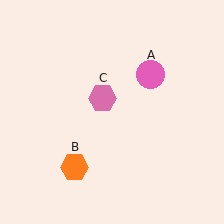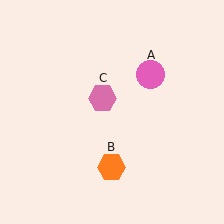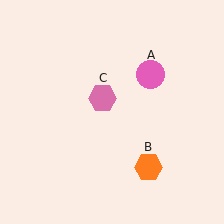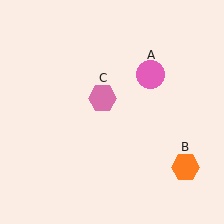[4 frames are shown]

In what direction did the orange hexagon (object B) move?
The orange hexagon (object B) moved right.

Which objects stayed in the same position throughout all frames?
Pink circle (object A) and pink hexagon (object C) remained stationary.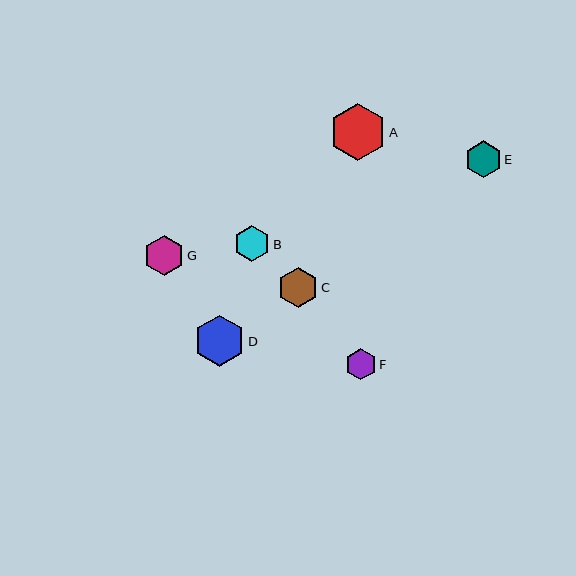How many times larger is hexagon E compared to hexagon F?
Hexagon E is approximately 1.2 times the size of hexagon F.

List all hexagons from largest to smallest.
From largest to smallest: A, D, C, G, E, B, F.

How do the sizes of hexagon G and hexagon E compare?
Hexagon G and hexagon E are approximately the same size.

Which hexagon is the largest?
Hexagon A is the largest with a size of approximately 56 pixels.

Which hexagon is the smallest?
Hexagon F is the smallest with a size of approximately 31 pixels.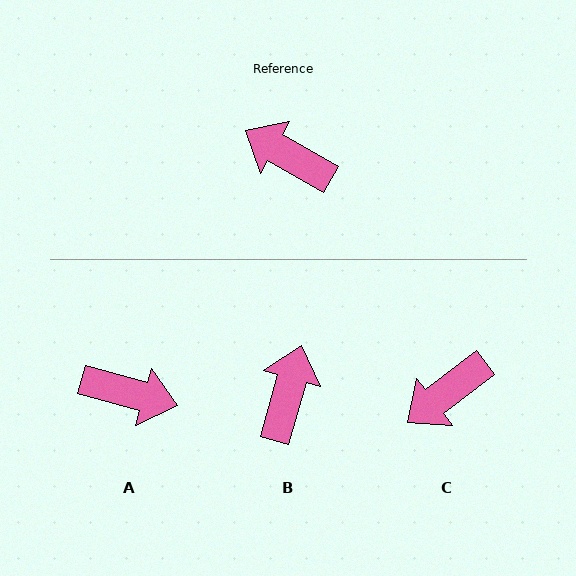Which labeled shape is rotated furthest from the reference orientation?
A, about 166 degrees away.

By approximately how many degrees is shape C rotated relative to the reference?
Approximately 67 degrees counter-clockwise.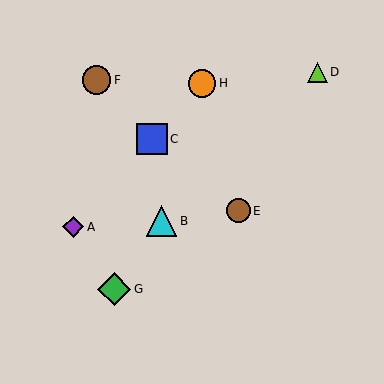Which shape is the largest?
The green diamond (labeled G) is the largest.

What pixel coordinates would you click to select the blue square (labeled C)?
Click at (152, 139) to select the blue square C.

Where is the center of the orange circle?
The center of the orange circle is at (202, 83).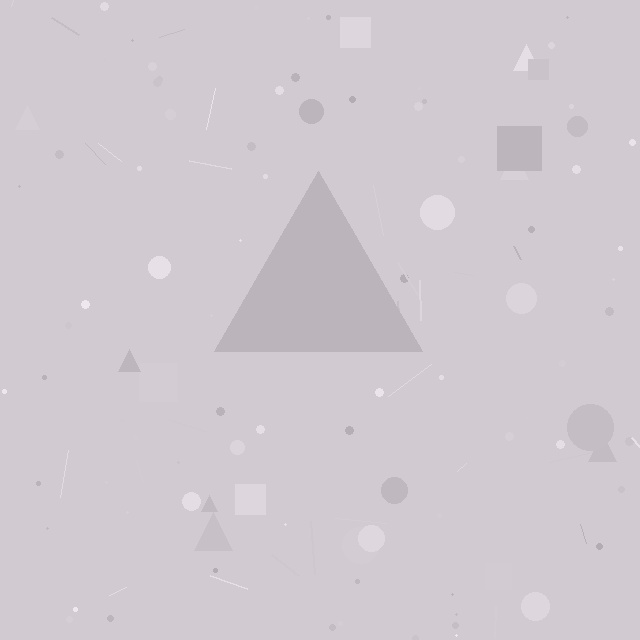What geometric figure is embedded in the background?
A triangle is embedded in the background.